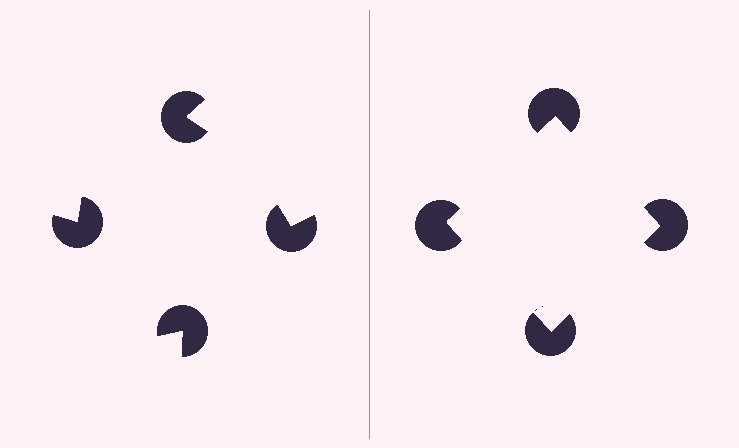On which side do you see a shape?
An illusory square appears on the right side. On the left side the wedge cuts are rotated, so no coherent shape forms.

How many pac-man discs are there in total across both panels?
8 — 4 on each side.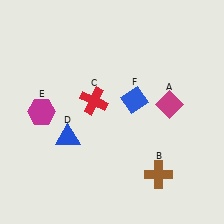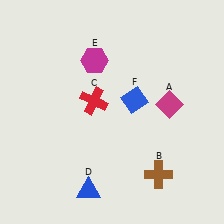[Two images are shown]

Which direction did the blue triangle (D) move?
The blue triangle (D) moved down.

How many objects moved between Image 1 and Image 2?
2 objects moved between the two images.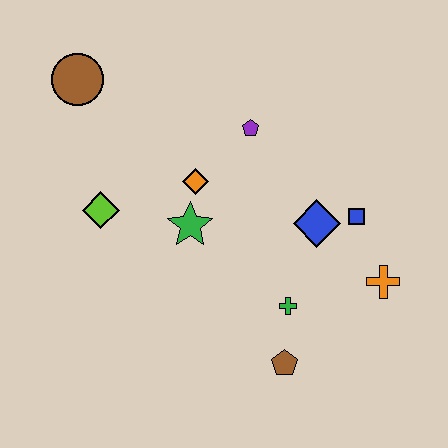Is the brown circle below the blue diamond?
No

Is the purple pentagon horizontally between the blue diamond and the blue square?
No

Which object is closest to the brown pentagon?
The green cross is closest to the brown pentagon.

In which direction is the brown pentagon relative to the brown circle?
The brown pentagon is below the brown circle.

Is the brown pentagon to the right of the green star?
Yes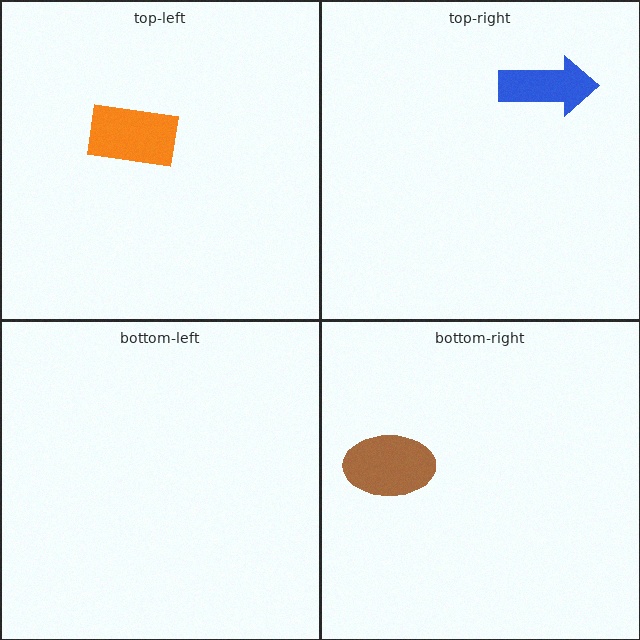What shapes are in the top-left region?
The orange rectangle.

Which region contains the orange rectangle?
The top-left region.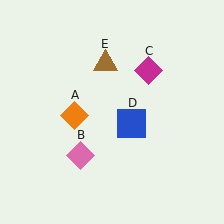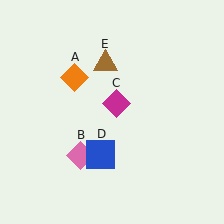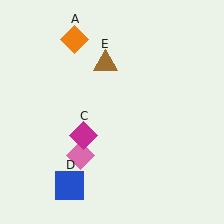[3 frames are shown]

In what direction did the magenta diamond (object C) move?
The magenta diamond (object C) moved down and to the left.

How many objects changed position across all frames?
3 objects changed position: orange diamond (object A), magenta diamond (object C), blue square (object D).